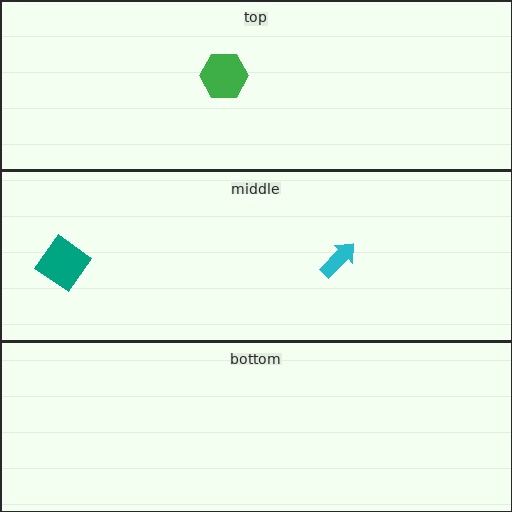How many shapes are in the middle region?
2.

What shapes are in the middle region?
The cyan arrow, the teal diamond.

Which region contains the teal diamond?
The middle region.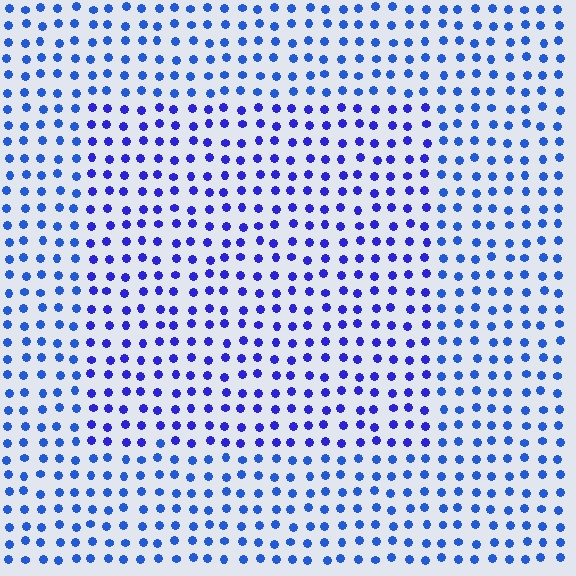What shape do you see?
I see a rectangle.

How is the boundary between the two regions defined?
The boundary is defined purely by a slight shift in hue (about 22 degrees). Spacing, size, and orientation are identical on both sides.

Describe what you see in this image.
The image is filled with small blue elements in a uniform arrangement. A rectangle-shaped region is visible where the elements are tinted to a slightly different hue, forming a subtle color boundary.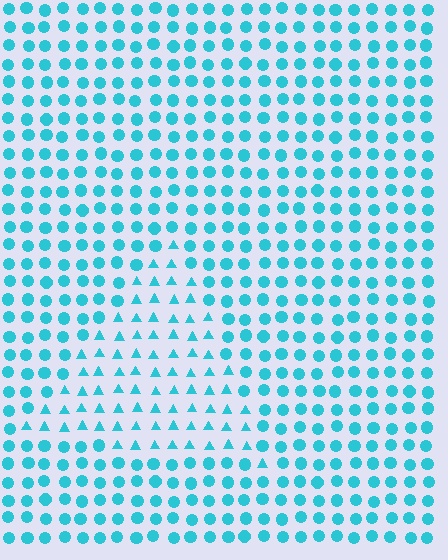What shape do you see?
I see a triangle.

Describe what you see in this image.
The image is filled with small cyan elements arranged in a uniform grid. A triangle-shaped region contains triangles, while the surrounding area contains circles. The boundary is defined purely by the change in element shape.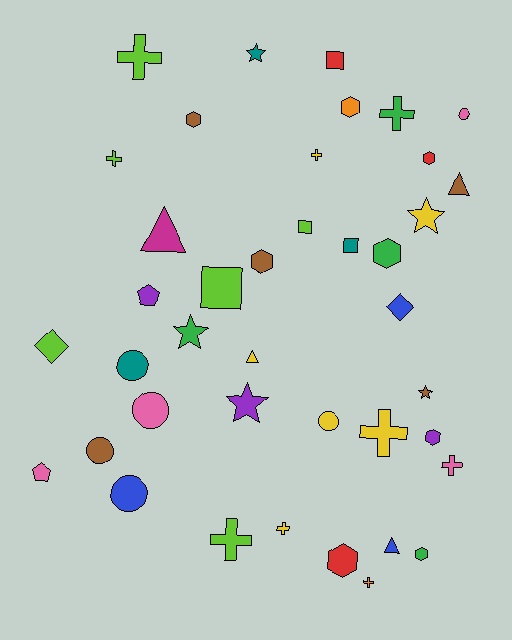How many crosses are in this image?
There are 9 crosses.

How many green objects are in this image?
There are 4 green objects.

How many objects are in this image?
There are 40 objects.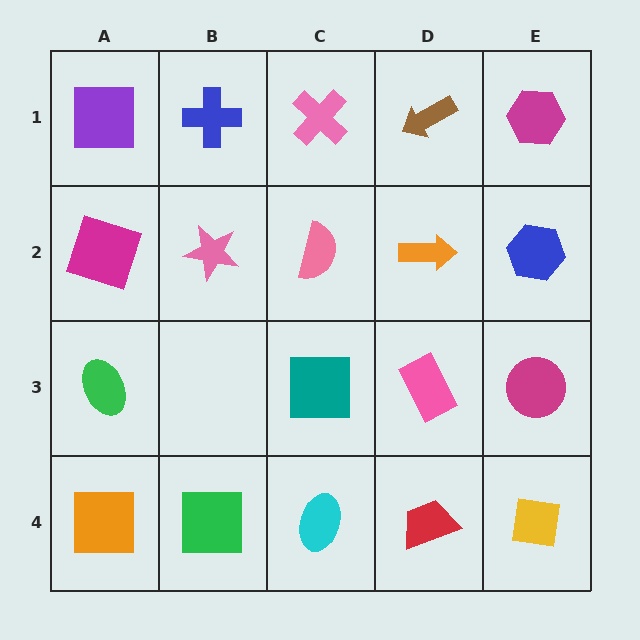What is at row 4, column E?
A yellow square.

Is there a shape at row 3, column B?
No, that cell is empty.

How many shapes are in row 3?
4 shapes.